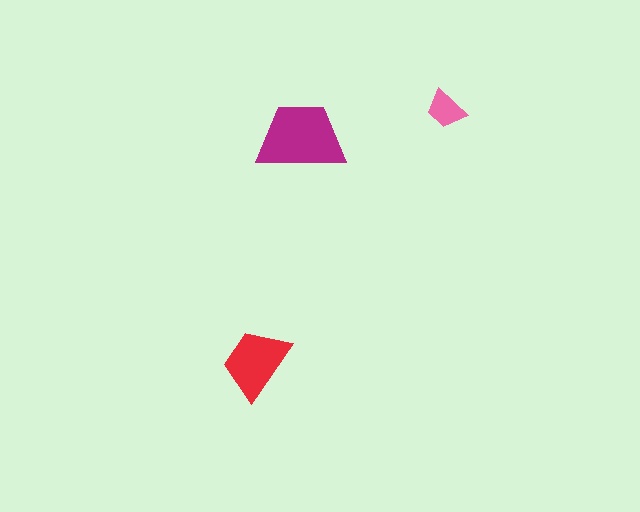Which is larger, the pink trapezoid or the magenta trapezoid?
The magenta one.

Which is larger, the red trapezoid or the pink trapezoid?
The red one.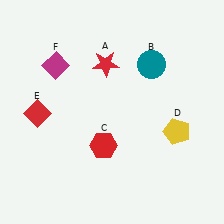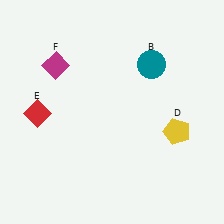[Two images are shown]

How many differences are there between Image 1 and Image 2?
There are 2 differences between the two images.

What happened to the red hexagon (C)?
The red hexagon (C) was removed in Image 2. It was in the bottom-left area of Image 1.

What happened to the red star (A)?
The red star (A) was removed in Image 2. It was in the top-left area of Image 1.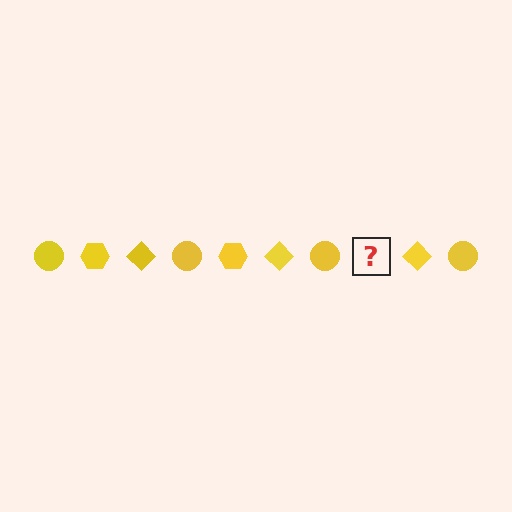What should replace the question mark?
The question mark should be replaced with a yellow hexagon.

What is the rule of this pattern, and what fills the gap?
The rule is that the pattern cycles through circle, hexagon, diamond shapes in yellow. The gap should be filled with a yellow hexagon.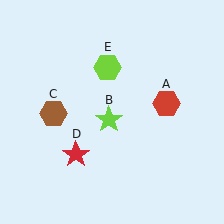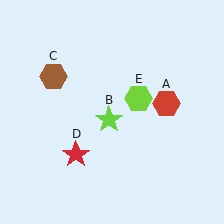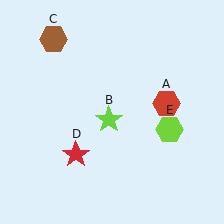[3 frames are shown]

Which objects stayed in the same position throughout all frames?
Red hexagon (object A) and lime star (object B) and red star (object D) remained stationary.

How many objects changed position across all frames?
2 objects changed position: brown hexagon (object C), lime hexagon (object E).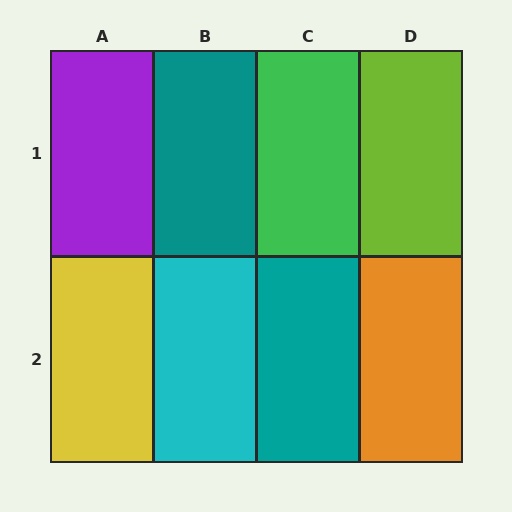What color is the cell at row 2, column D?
Orange.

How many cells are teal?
2 cells are teal.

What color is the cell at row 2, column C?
Teal.